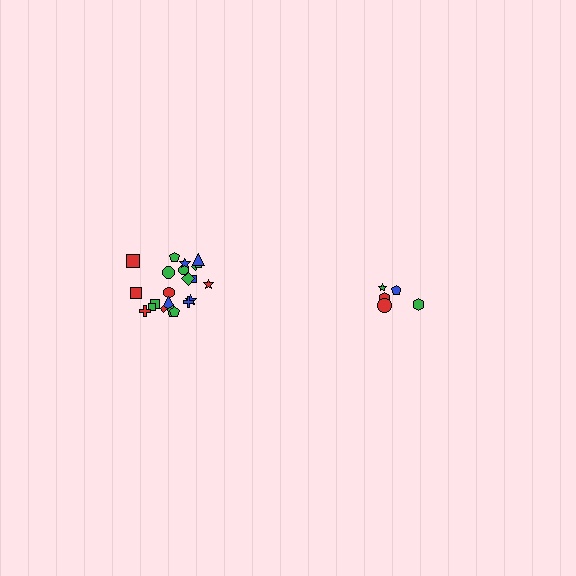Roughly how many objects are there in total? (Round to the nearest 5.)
Roughly 25 objects in total.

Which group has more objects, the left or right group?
The left group.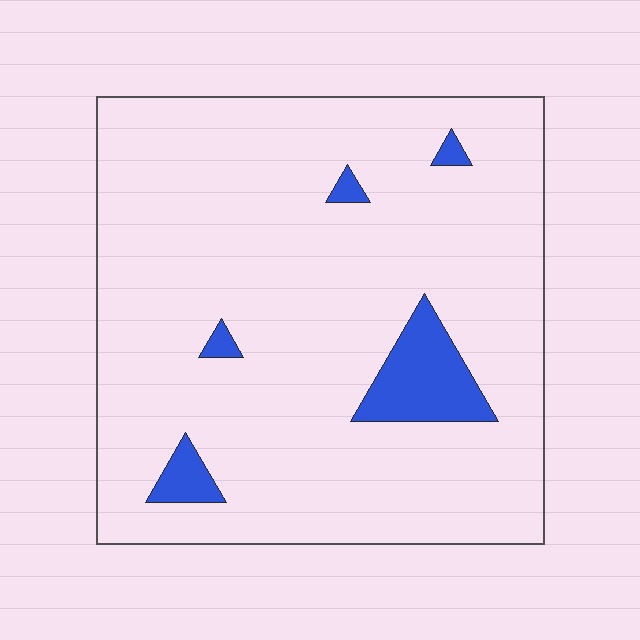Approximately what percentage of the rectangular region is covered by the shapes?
Approximately 10%.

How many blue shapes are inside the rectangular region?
5.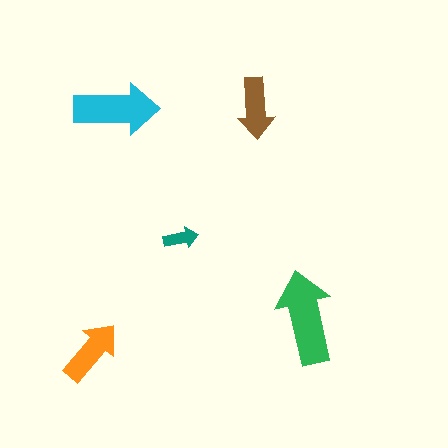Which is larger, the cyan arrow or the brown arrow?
The cyan one.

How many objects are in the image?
There are 5 objects in the image.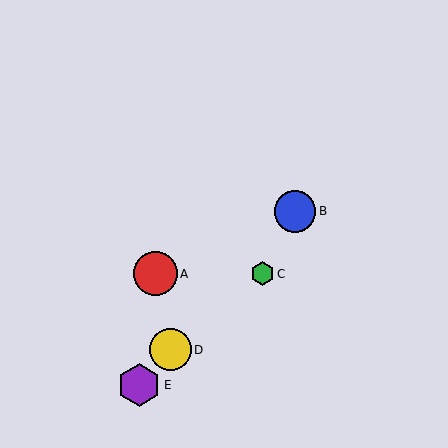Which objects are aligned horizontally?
Objects A, C are aligned horizontally.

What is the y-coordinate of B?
Object B is at y≈211.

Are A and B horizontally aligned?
No, A is at y≈274 and B is at y≈211.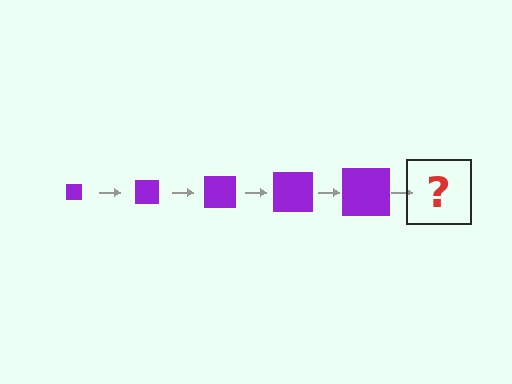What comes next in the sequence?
The next element should be a purple square, larger than the previous one.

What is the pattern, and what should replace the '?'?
The pattern is that the square gets progressively larger each step. The '?' should be a purple square, larger than the previous one.